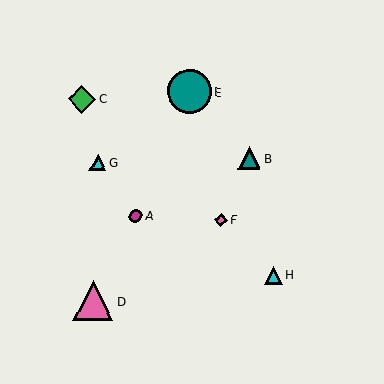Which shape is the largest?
The teal circle (labeled E) is the largest.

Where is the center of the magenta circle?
The center of the magenta circle is at (135, 216).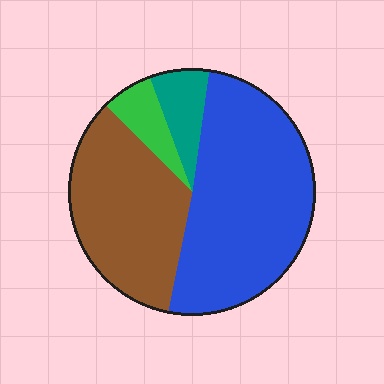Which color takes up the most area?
Blue, at roughly 50%.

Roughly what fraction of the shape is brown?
Brown takes up about one third (1/3) of the shape.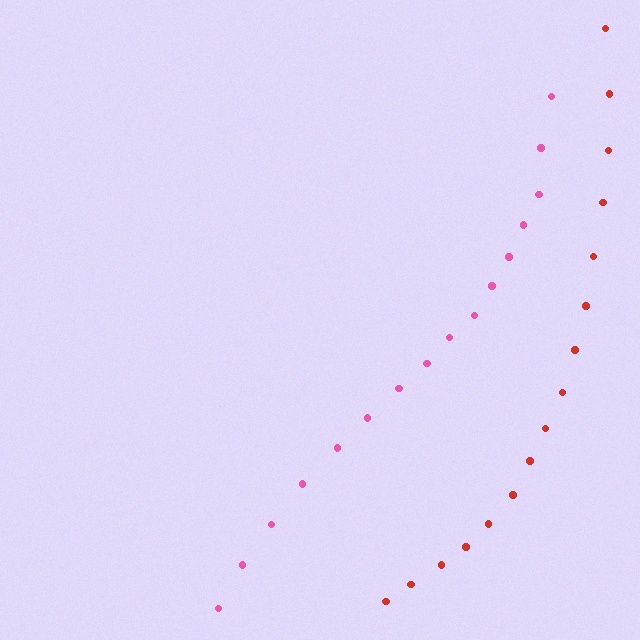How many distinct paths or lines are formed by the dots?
There are 2 distinct paths.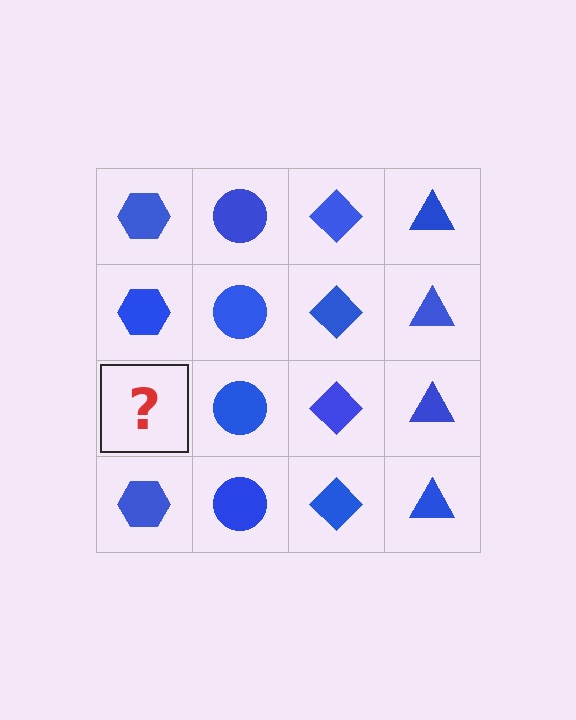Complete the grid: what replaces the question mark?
The question mark should be replaced with a blue hexagon.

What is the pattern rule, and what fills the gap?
The rule is that each column has a consistent shape. The gap should be filled with a blue hexagon.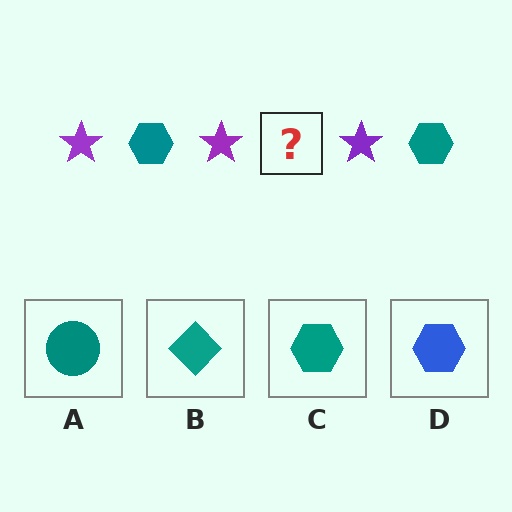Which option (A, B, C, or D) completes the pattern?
C.